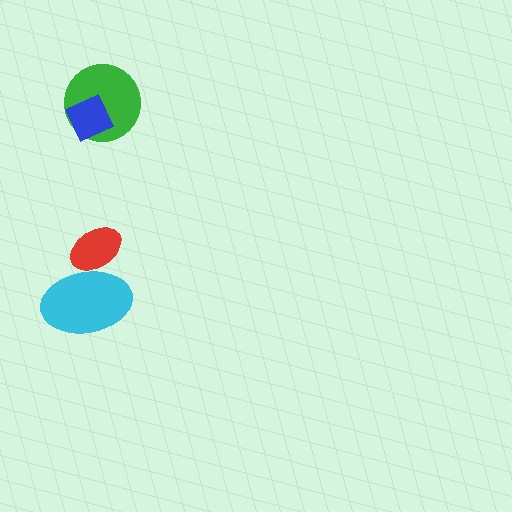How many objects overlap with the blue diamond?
1 object overlaps with the blue diamond.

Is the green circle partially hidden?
Yes, it is partially covered by another shape.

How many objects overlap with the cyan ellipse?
1 object overlaps with the cyan ellipse.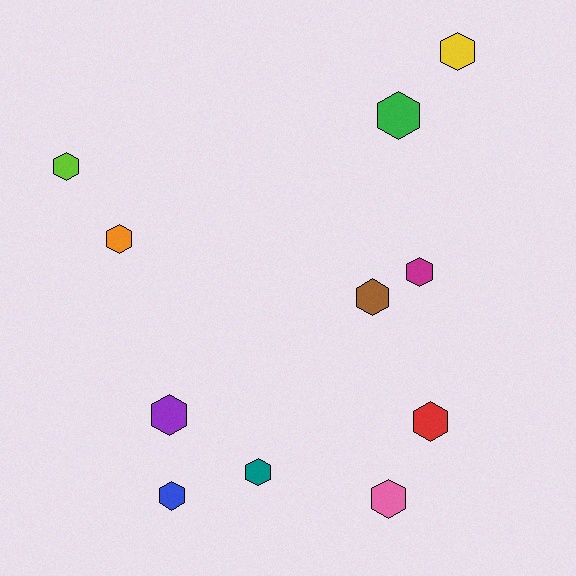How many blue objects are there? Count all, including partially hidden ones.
There is 1 blue object.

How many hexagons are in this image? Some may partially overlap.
There are 11 hexagons.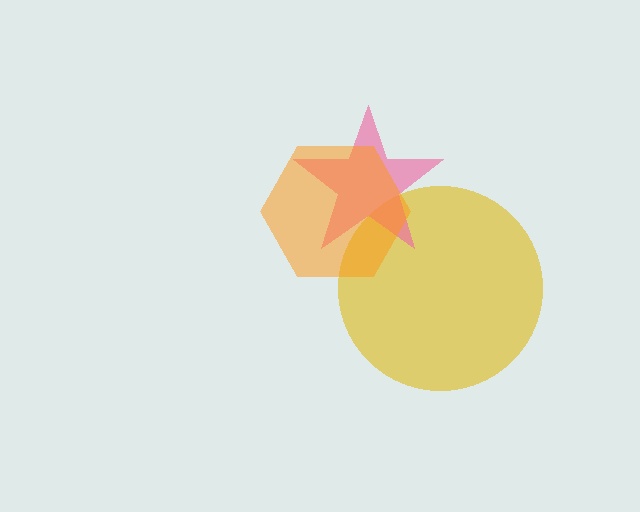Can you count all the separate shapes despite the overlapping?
Yes, there are 3 separate shapes.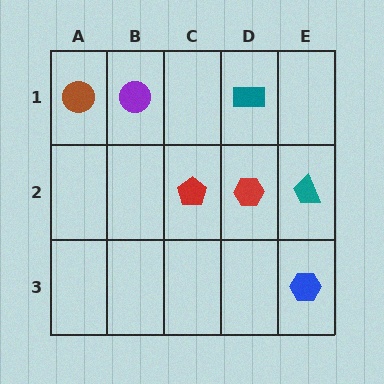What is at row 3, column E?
A blue hexagon.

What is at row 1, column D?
A teal rectangle.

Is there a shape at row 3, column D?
No, that cell is empty.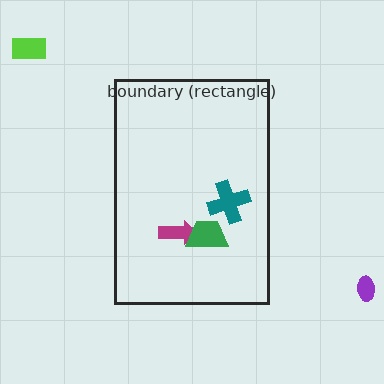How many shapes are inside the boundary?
3 inside, 2 outside.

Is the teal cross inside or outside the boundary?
Inside.